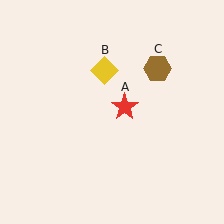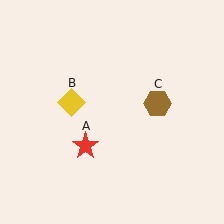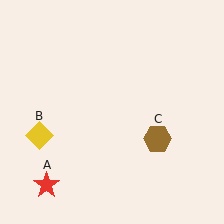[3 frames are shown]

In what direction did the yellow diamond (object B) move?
The yellow diamond (object B) moved down and to the left.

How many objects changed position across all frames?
3 objects changed position: red star (object A), yellow diamond (object B), brown hexagon (object C).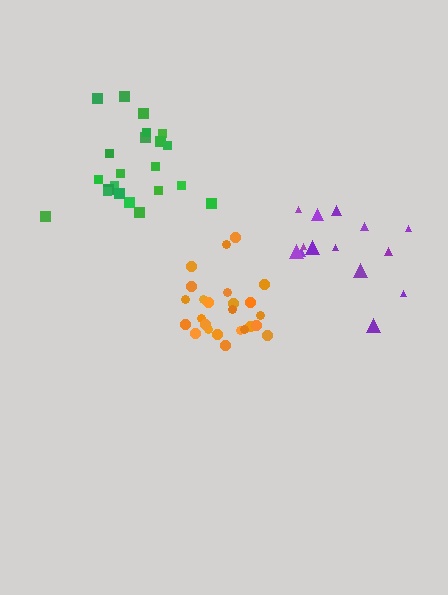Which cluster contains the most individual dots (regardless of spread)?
Orange (25).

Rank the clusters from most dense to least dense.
orange, green, purple.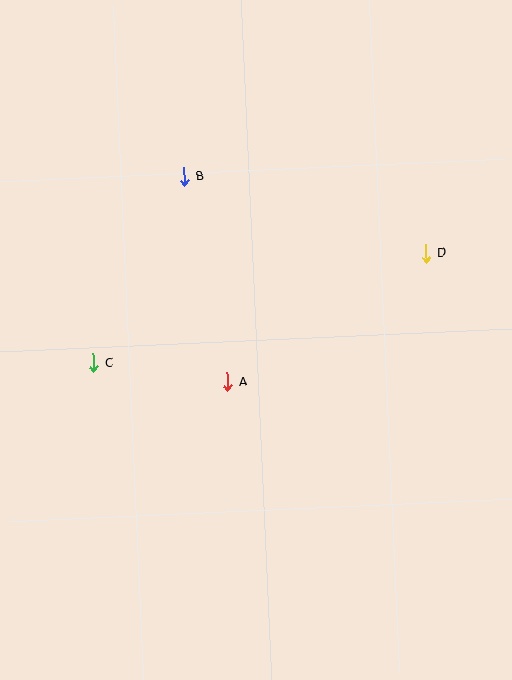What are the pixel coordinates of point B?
Point B is at (184, 177).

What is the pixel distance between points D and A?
The distance between D and A is 237 pixels.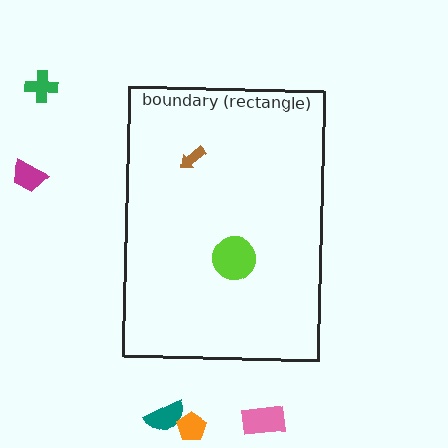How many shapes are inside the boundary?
2 inside, 5 outside.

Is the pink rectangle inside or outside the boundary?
Outside.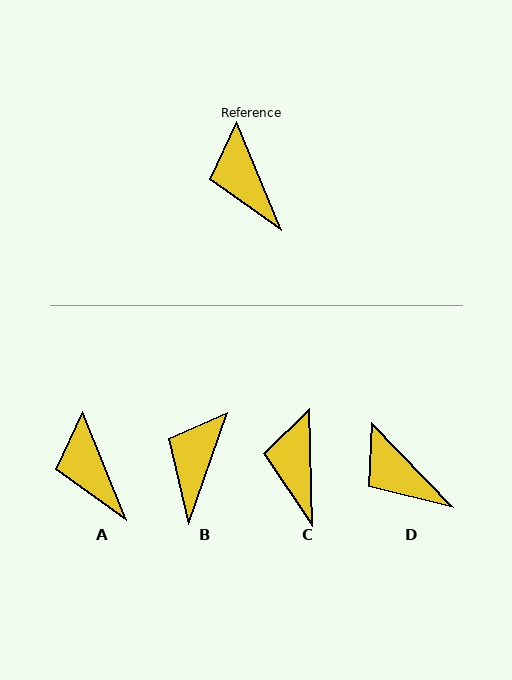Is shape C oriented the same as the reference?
No, it is off by about 20 degrees.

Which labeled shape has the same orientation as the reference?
A.